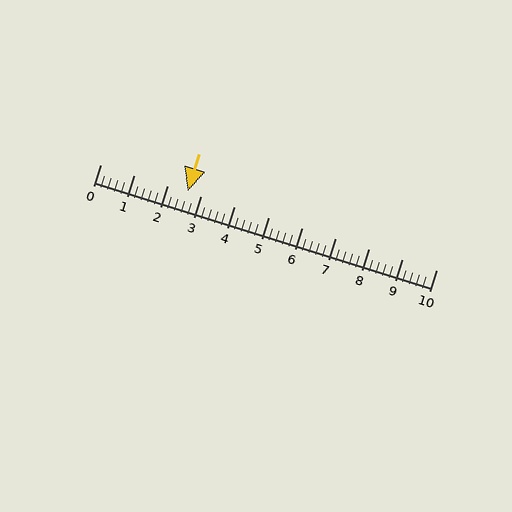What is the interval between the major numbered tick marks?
The major tick marks are spaced 1 units apart.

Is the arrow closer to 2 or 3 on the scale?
The arrow is closer to 3.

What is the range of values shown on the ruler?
The ruler shows values from 0 to 10.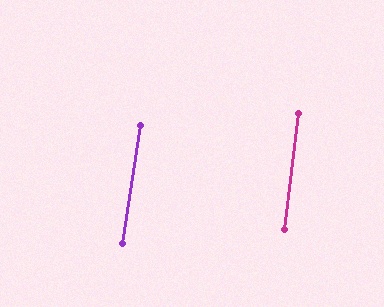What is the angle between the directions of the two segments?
Approximately 2 degrees.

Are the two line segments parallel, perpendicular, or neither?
Parallel — their directions differ by only 1.8°.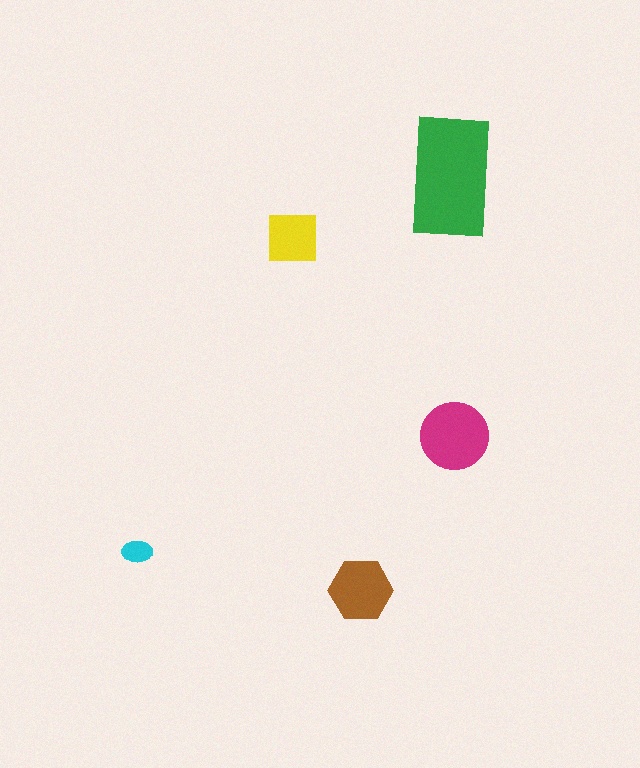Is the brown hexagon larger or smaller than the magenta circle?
Smaller.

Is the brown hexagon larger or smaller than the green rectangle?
Smaller.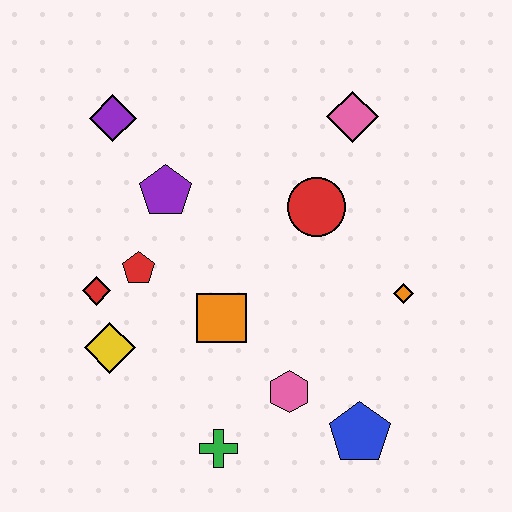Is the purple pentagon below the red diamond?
No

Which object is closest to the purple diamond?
The purple pentagon is closest to the purple diamond.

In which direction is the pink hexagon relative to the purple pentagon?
The pink hexagon is below the purple pentagon.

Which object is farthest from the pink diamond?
The green cross is farthest from the pink diamond.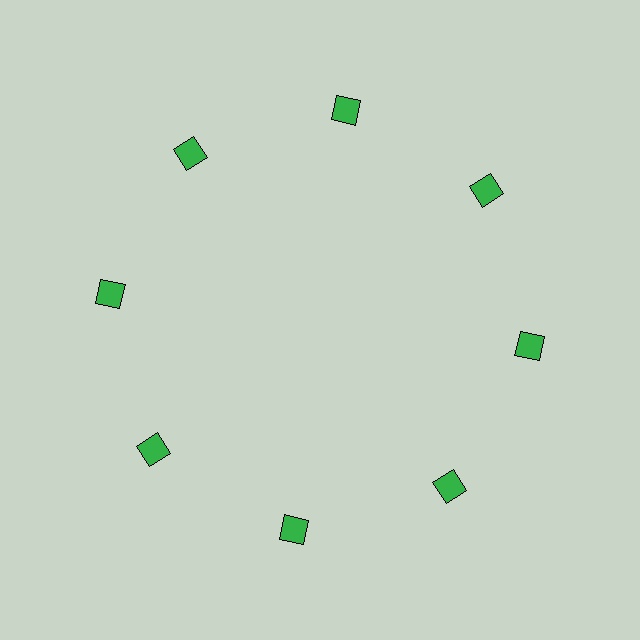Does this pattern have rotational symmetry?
Yes, this pattern has 8-fold rotational symmetry. It looks the same after rotating 45 degrees around the center.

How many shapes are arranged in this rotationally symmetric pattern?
There are 8 shapes, arranged in 8 groups of 1.